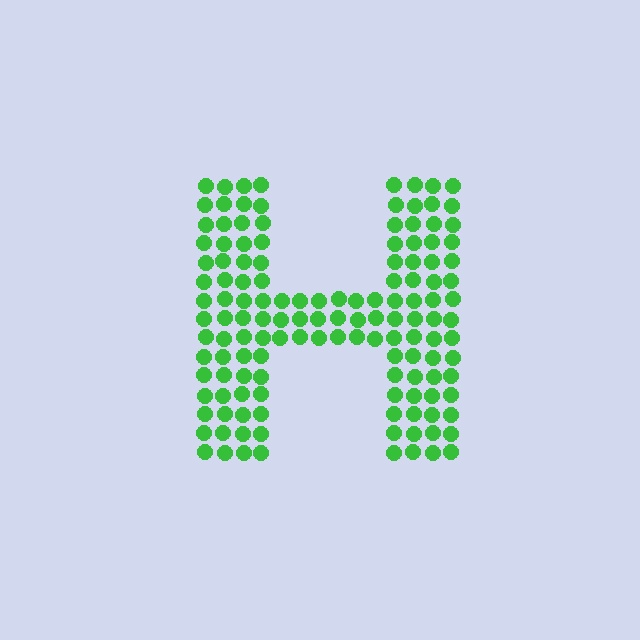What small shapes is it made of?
It is made of small circles.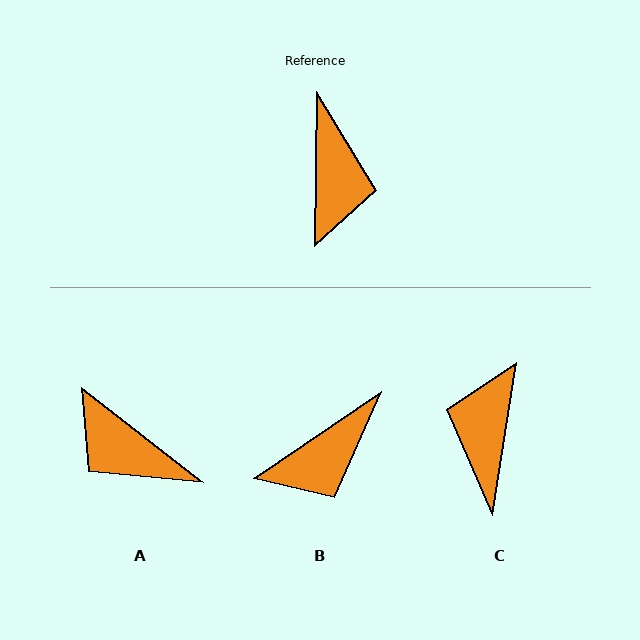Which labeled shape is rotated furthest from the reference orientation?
C, about 172 degrees away.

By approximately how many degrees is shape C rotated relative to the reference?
Approximately 172 degrees counter-clockwise.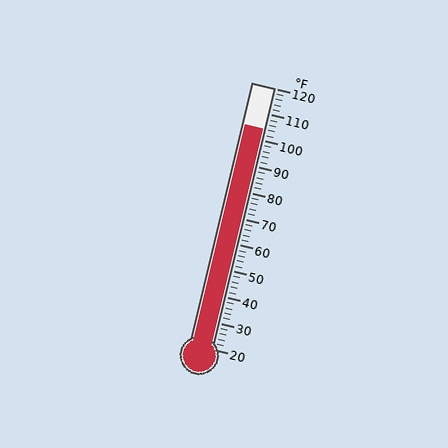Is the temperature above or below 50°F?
The temperature is above 50°F.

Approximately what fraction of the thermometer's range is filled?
The thermometer is filled to approximately 85% of its range.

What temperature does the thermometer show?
The thermometer shows approximately 104°F.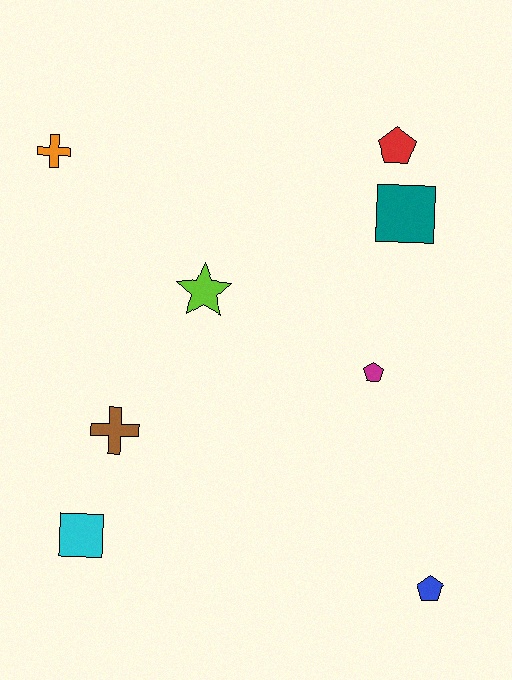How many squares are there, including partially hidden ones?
There are 2 squares.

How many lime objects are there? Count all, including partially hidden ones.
There is 1 lime object.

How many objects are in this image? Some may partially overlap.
There are 8 objects.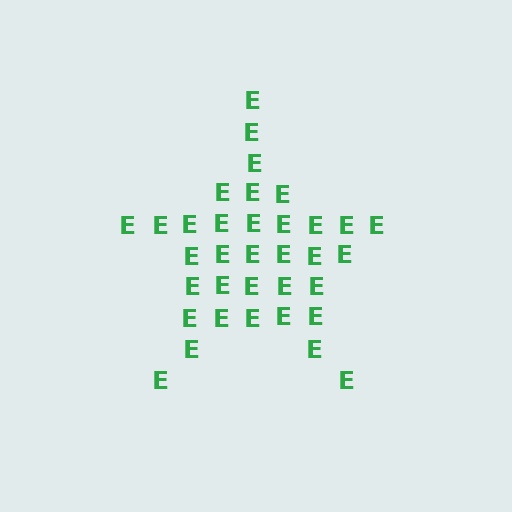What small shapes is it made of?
It is made of small letter E's.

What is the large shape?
The large shape is a star.